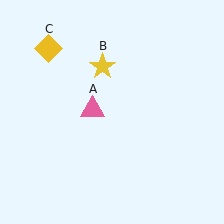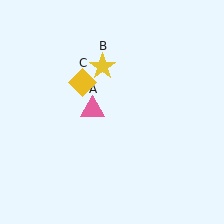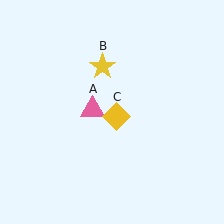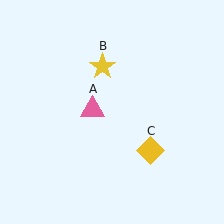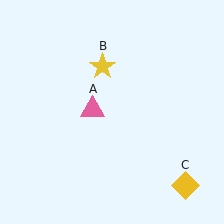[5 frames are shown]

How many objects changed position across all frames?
1 object changed position: yellow diamond (object C).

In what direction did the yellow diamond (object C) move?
The yellow diamond (object C) moved down and to the right.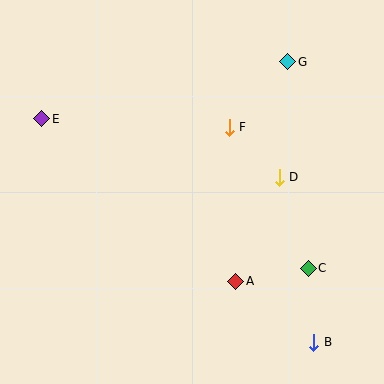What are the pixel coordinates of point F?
Point F is at (229, 127).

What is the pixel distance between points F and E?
The distance between F and E is 188 pixels.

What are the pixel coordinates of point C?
Point C is at (308, 268).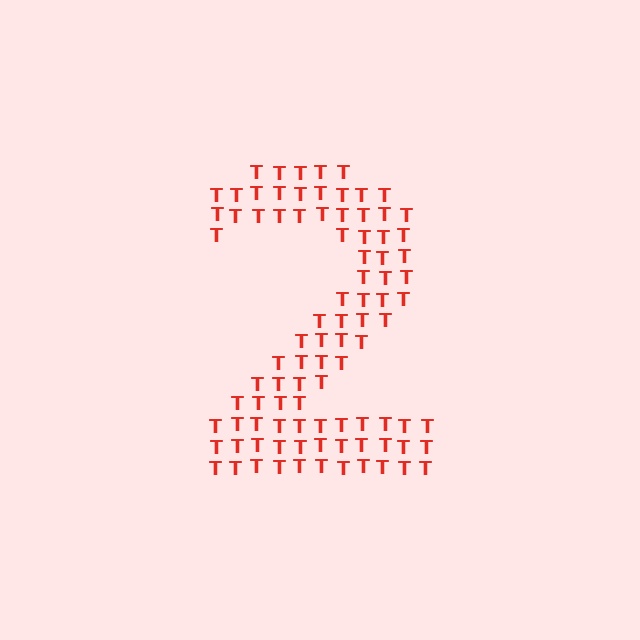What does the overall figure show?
The overall figure shows the digit 2.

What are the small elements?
The small elements are letter T's.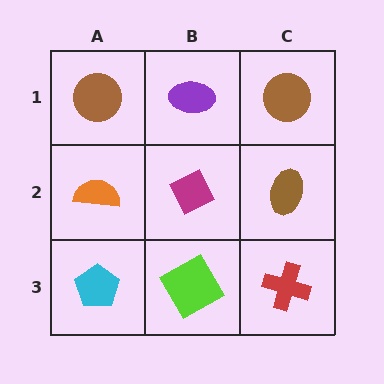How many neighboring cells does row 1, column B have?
3.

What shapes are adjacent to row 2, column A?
A brown circle (row 1, column A), a cyan pentagon (row 3, column A), a magenta diamond (row 2, column B).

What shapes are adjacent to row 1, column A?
An orange semicircle (row 2, column A), a purple ellipse (row 1, column B).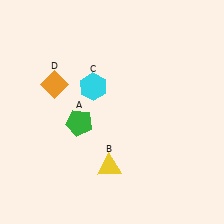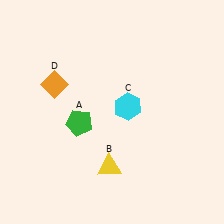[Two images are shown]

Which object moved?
The cyan hexagon (C) moved right.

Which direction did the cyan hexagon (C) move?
The cyan hexagon (C) moved right.